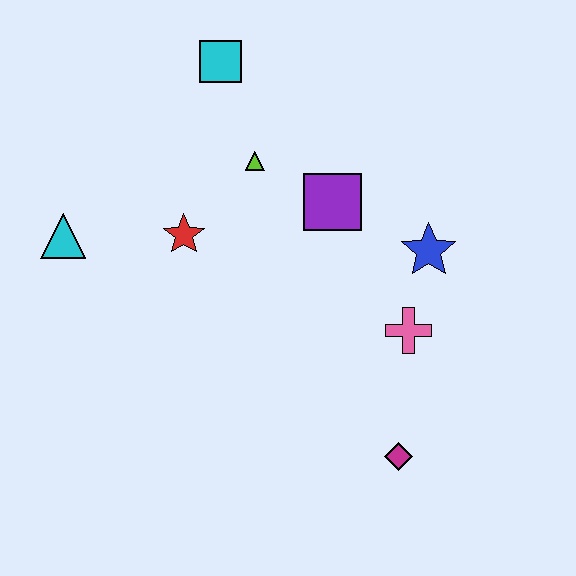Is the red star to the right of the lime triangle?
No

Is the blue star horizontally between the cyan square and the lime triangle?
No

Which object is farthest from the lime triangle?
The magenta diamond is farthest from the lime triangle.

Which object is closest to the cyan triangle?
The red star is closest to the cyan triangle.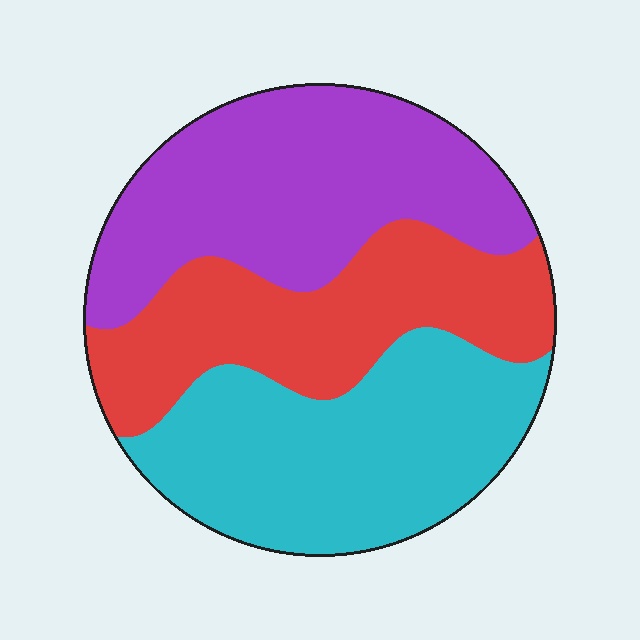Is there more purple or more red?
Purple.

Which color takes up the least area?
Red, at roughly 30%.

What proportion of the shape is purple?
Purple covers 36% of the shape.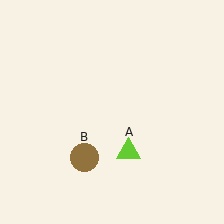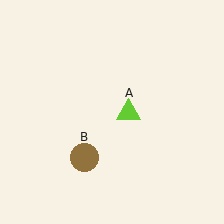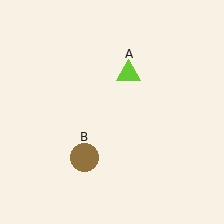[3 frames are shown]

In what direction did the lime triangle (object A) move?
The lime triangle (object A) moved up.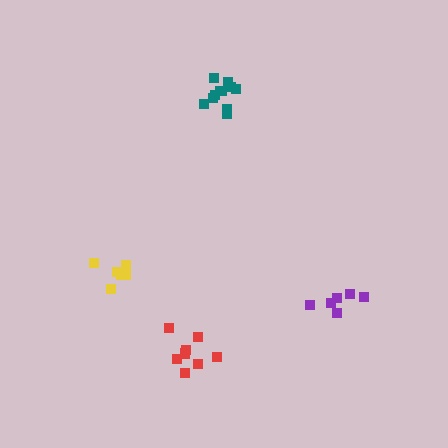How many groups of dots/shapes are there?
There are 4 groups.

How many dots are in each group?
Group 1: 6 dots, Group 2: 6 dots, Group 3: 11 dots, Group 4: 9 dots (32 total).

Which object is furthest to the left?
The yellow cluster is leftmost.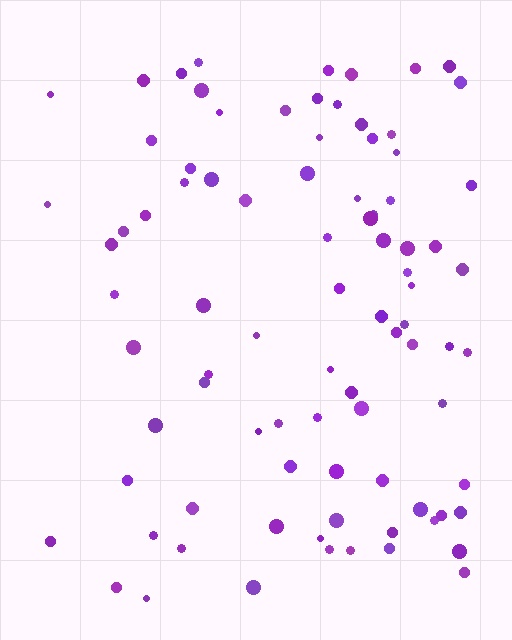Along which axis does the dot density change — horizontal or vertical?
Horizontal.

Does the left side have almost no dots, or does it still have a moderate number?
Still a moderate number, just noticeably fewer than the right.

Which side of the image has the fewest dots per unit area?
The left.